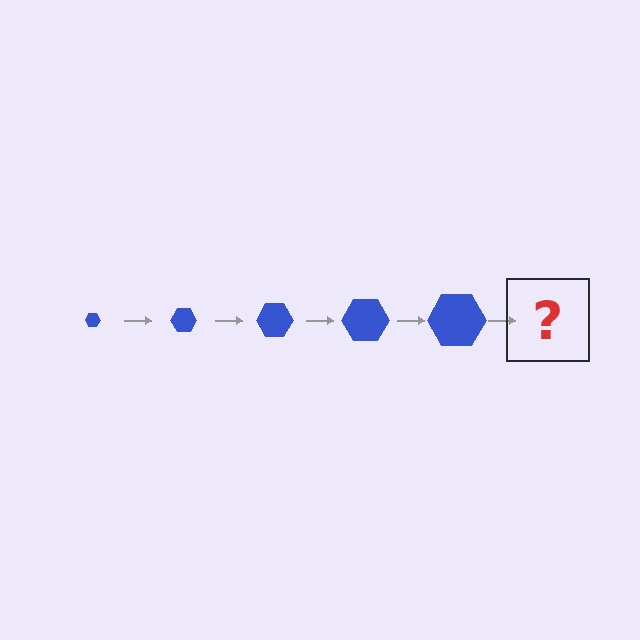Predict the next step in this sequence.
The next step is a blue hexagon, larger than the previous one.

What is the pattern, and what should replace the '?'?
The pattern is that the hexagon gets progressively larger each step. The '?' should be a blue hexagon, larger than the previous one.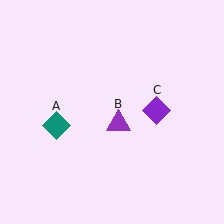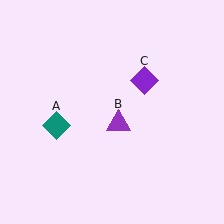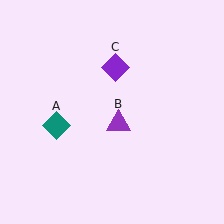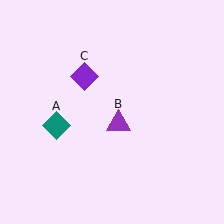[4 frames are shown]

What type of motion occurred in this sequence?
The purple diamond (object C) rotated counterclockwise around the center of the scene.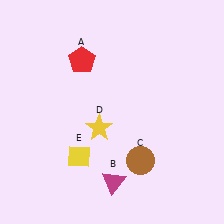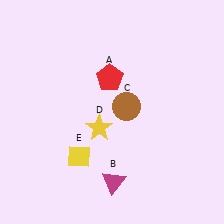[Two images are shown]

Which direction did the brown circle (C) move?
The brown circle (C) moved up.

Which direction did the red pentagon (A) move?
The red pentagon (A) moved right.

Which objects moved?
The objects that moved are: the red pentagon (A), the brown circle (C).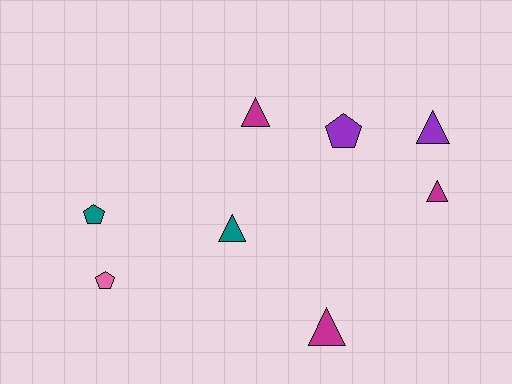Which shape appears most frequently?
Triangle, with 5 objects.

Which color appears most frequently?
Magenta, with 3 objects.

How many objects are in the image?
There are 8 objects.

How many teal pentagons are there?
There is 1 teal pentagon.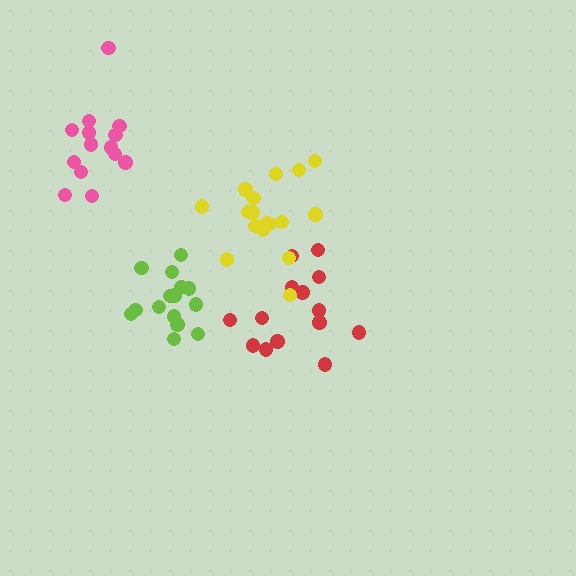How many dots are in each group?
Group 1: 14 dots, Group 2: 14 dots, Group 3: 15 dots, Group 4: 18 dots (61 total).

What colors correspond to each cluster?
The clusters are colored: red, pink, lime, yellow.